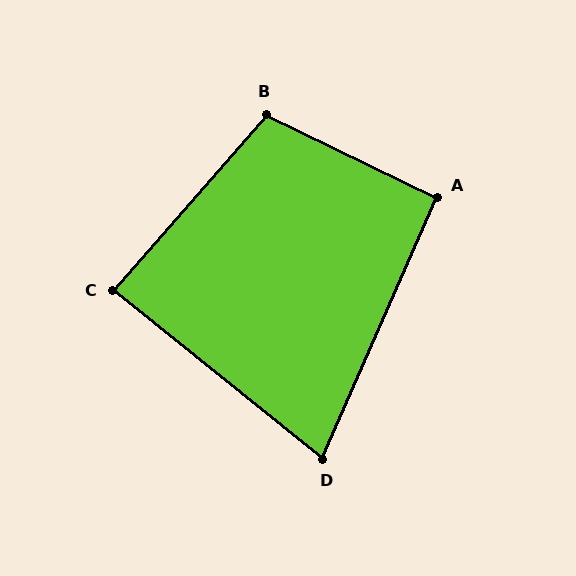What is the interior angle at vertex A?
Approximately 92 degrees (approximately right).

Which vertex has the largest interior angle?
B, at approximately 105 degrees.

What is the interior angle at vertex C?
Approximately 88 degrees (approximately right).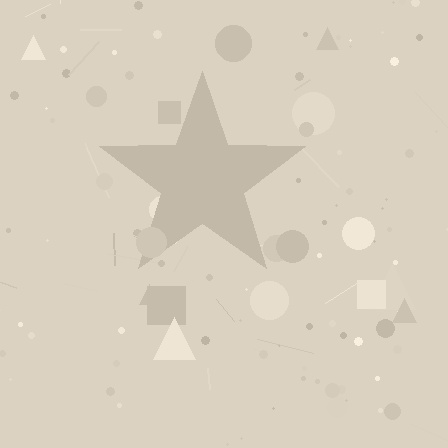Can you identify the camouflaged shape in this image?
The camouflaged shape is a star.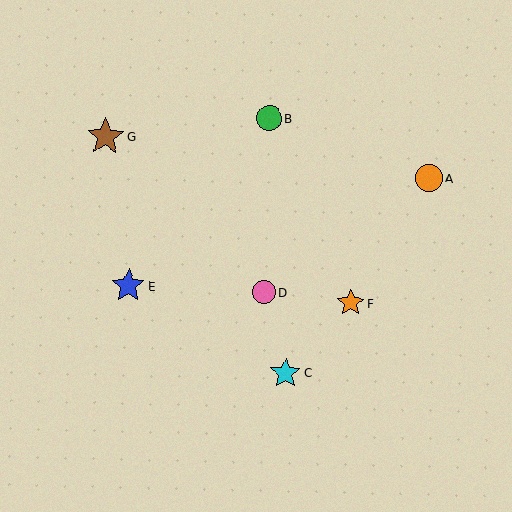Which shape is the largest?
The brown star (labeled G) is the largest.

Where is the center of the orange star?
The center of the orange star is at (351, 303).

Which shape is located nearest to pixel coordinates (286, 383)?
The cyan star (labeled C) at (286, 373) is nearest to that location.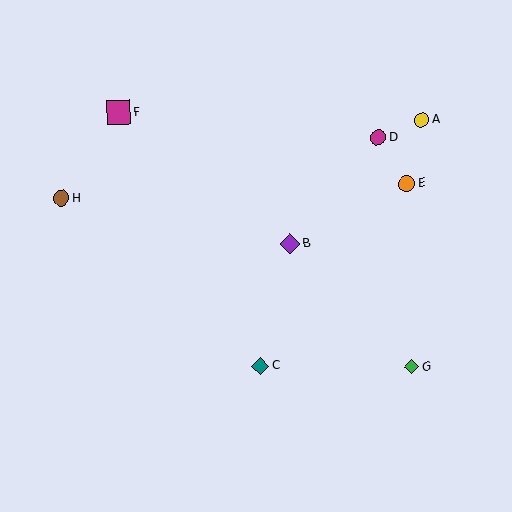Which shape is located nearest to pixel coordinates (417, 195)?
The orange circle (labeled E) at (407, 184) is nearest to that location.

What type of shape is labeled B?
Shape B is a purple diamond.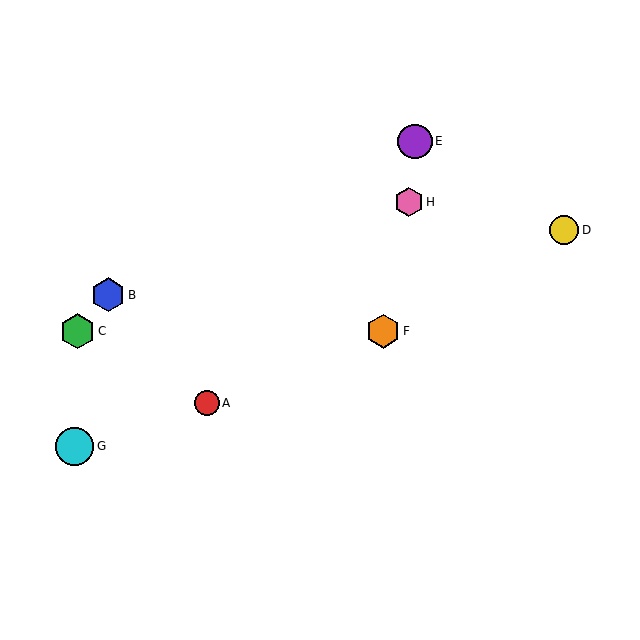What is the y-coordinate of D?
Object D is at y≈230.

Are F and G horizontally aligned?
No, F is at y≈331 and G is at y≈446.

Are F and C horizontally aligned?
Yes, both are at y≈331.